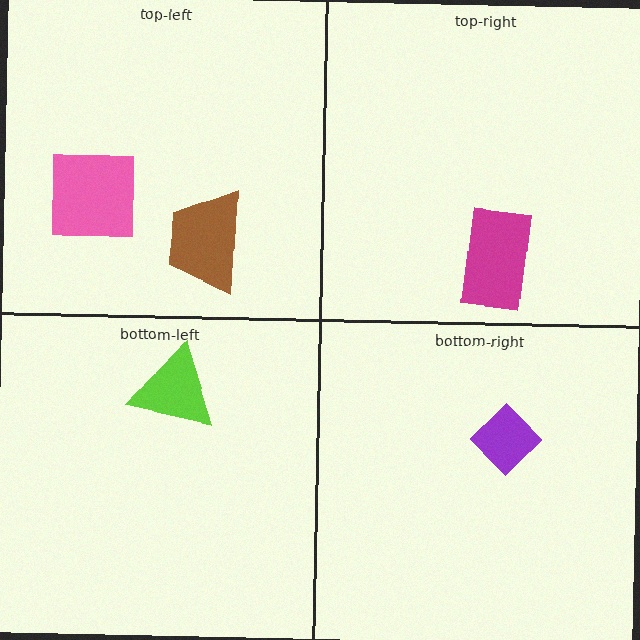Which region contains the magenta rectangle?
The top-right region.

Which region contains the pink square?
The top-left region.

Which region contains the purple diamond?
The bottom-right region.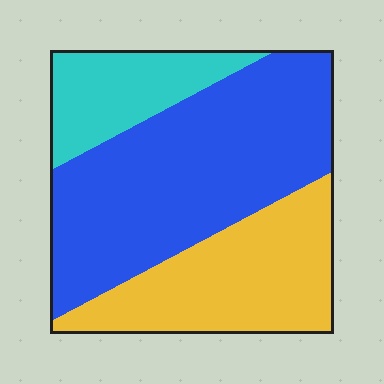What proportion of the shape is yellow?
Yellow covers 31% of the shape.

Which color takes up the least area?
Cyan, at roughly 15%.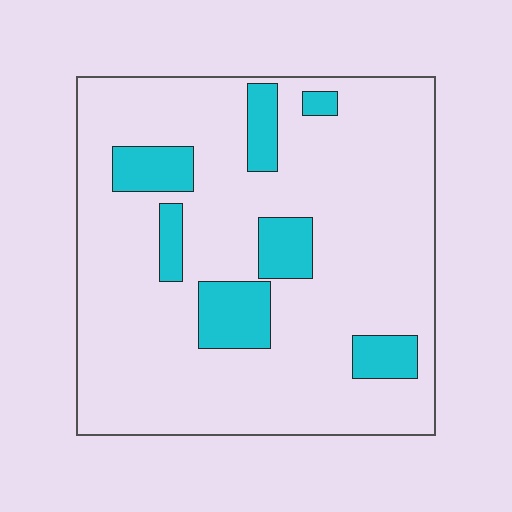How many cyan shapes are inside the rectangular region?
7.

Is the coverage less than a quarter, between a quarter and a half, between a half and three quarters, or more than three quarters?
Less than a quarter.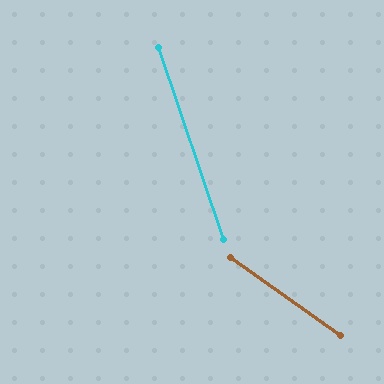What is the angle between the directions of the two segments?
Approximately 36 degrees.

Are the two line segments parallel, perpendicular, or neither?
Neither parallel nor perpendicular — they differ by about 36°.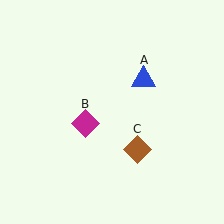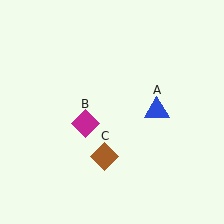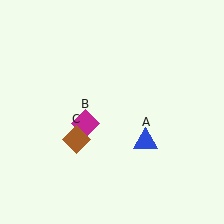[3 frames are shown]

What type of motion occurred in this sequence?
The blue triangle (object A), brown diamond (object C) rotated clockwise around the center of the scene.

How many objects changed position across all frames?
2 objects changed position: blue triangle (object A), brown diamond (object C).